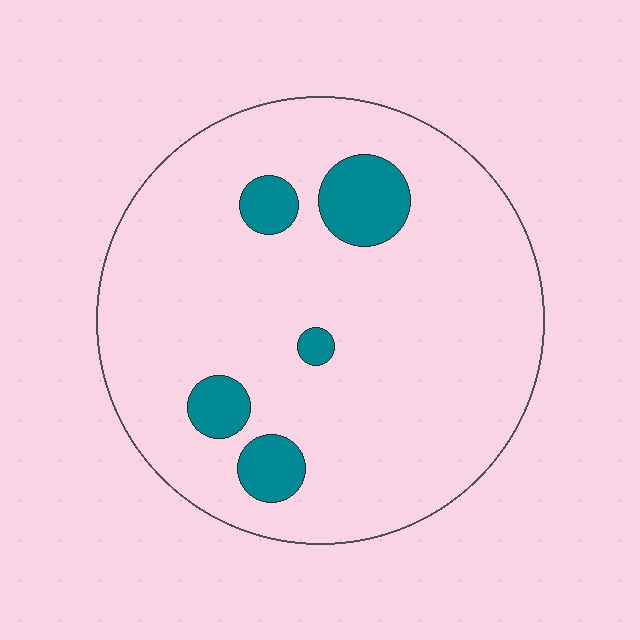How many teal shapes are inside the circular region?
5.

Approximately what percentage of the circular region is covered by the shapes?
Approximately 10%.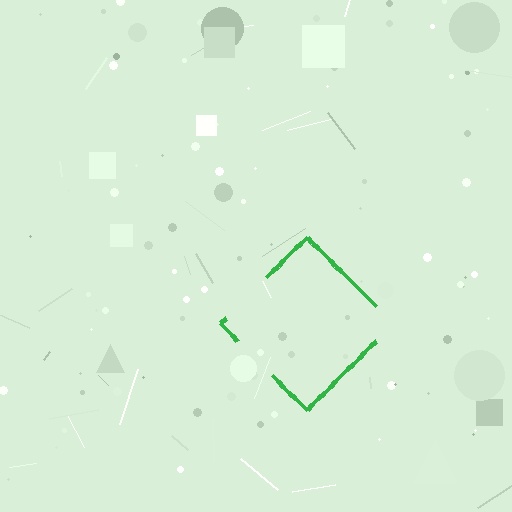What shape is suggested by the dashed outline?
The dashed outline suggests a diamond.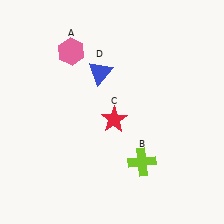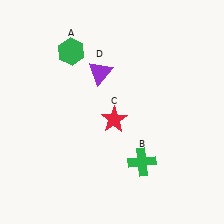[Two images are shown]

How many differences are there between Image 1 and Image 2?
There are 3 differences between the two images.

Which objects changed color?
A changed from pink to green. B changed from lime to green. D changed from blue to purple.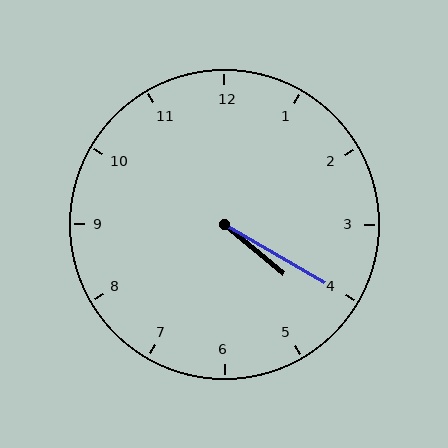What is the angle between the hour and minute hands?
Approximately 10 degrees.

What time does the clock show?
4:20.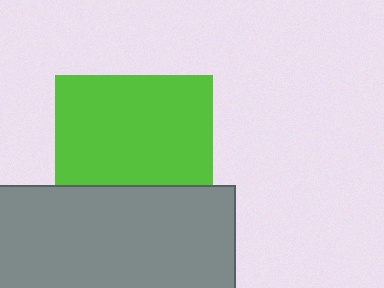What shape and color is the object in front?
The object in front is a gray rectangle.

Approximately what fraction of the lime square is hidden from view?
Roughly 30% of the lime square is hidden behind the gray rectangle.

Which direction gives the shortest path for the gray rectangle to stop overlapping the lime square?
Moving down gives the shortest separation.